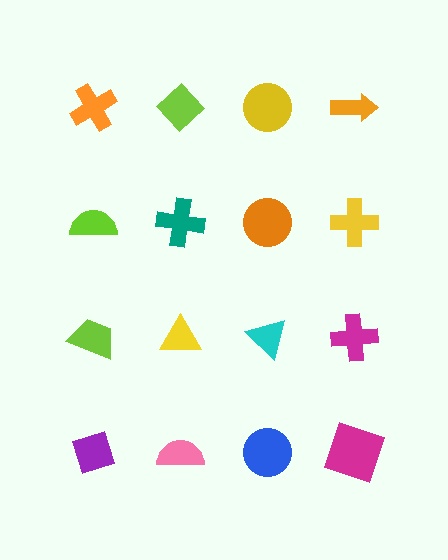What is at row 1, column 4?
An orange arrow.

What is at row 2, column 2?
A teal cross.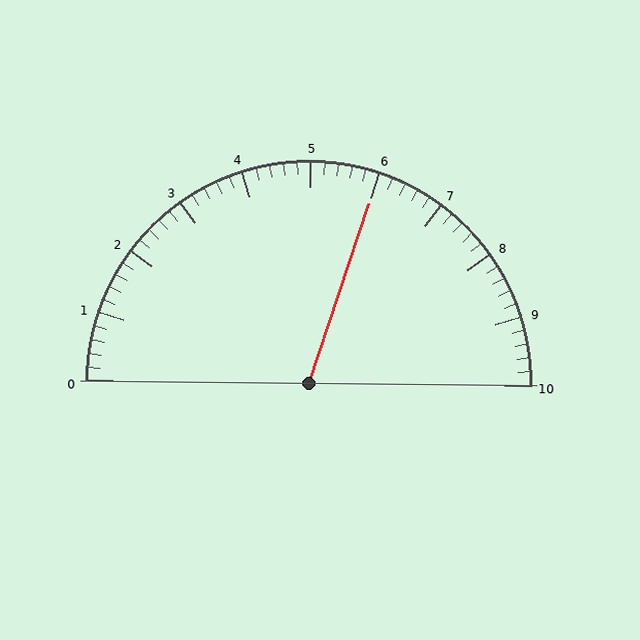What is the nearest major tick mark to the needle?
The nearest major tick mark is 6.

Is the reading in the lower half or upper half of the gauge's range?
The reading is in the upper half of the range (0 to 10).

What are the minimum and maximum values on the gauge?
The gauge ranges from 0 to 10.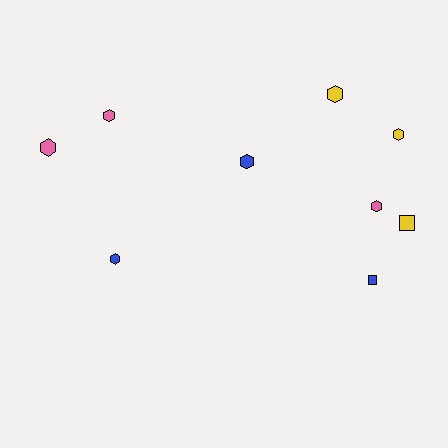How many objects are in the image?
There are 9 objects.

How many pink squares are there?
There are no pink squares.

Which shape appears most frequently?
Hexagon, with 7 objects.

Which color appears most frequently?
Pink, with 3 objects.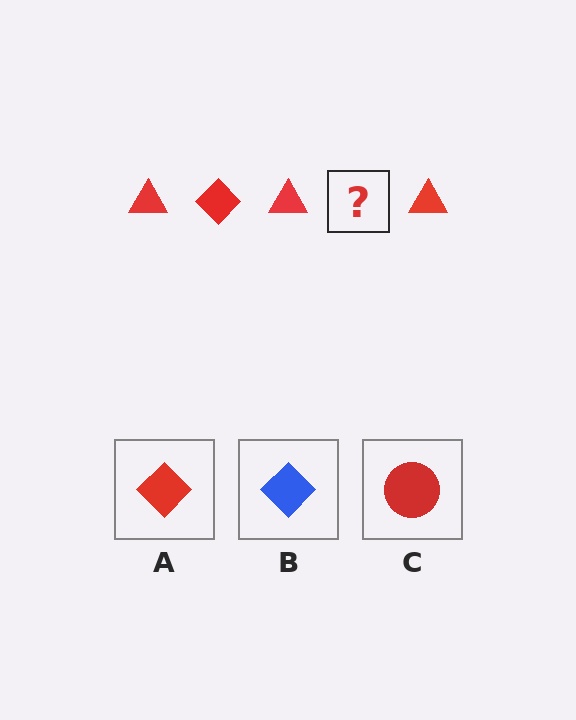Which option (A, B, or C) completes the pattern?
A.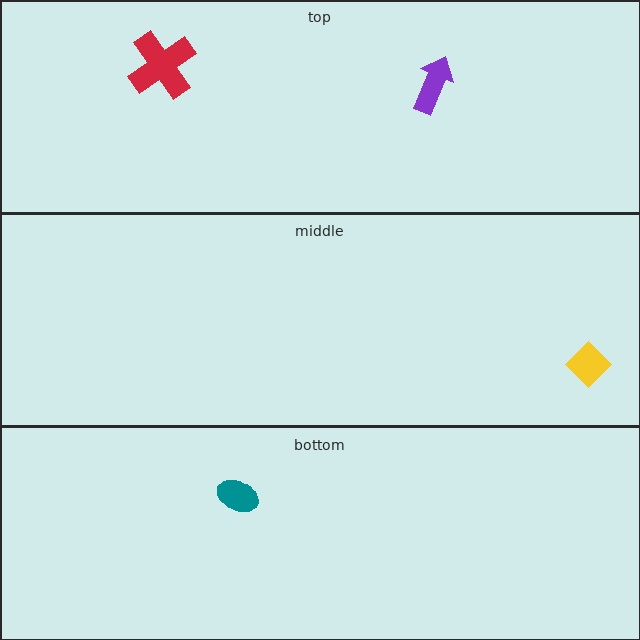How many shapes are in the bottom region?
1.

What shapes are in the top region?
The purple arrow, the red cross.